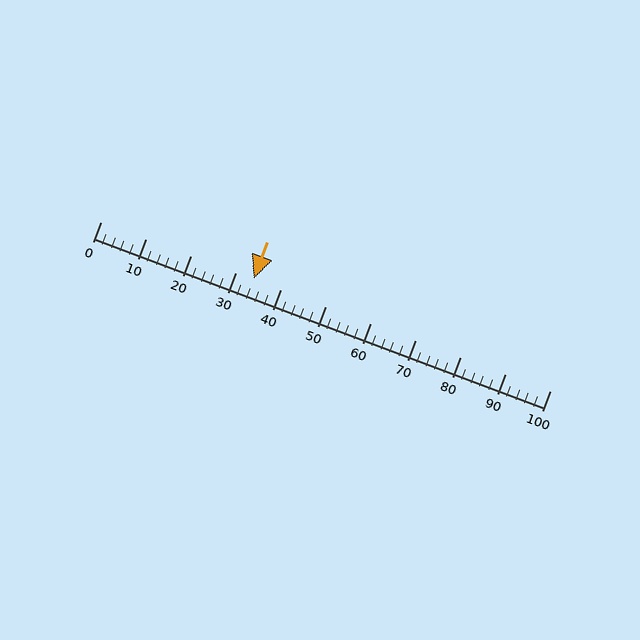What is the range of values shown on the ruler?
The ruler shows values from 0 to 100.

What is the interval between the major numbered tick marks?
The major tick marks are spaced 10 units apart.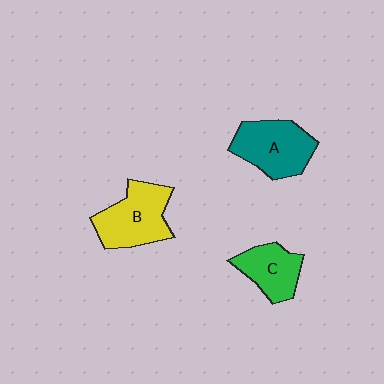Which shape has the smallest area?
Shape C (green).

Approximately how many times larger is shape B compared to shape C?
Approximately 1.4 times.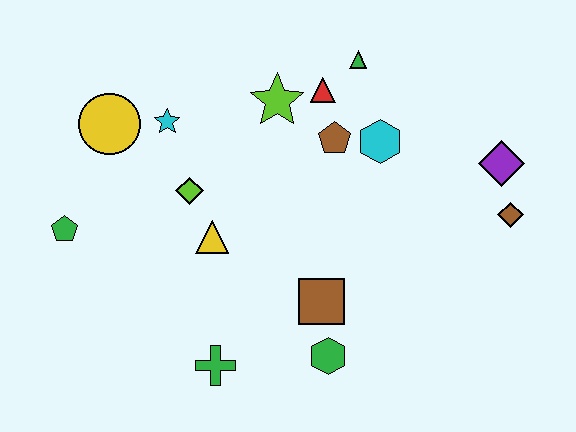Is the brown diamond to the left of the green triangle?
No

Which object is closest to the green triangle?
The red triangle is closest to the green triangle.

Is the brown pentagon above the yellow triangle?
Yes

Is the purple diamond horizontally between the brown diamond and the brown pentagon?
Yes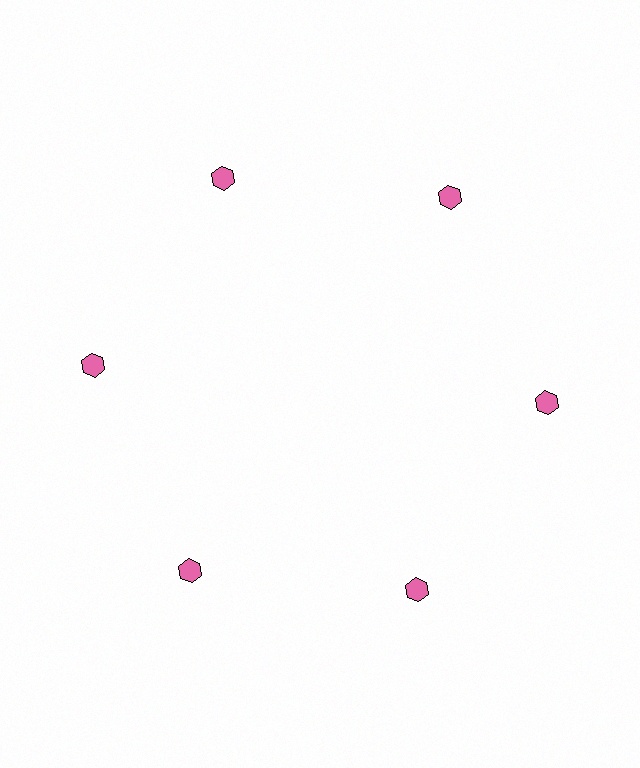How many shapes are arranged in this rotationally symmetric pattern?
There are 6 shapes, arranged in 6 groups of 1.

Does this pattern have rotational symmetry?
Yes, this pattern has 6-fold rotational symmetry. It looks the same after rotating 60 degrees around the center.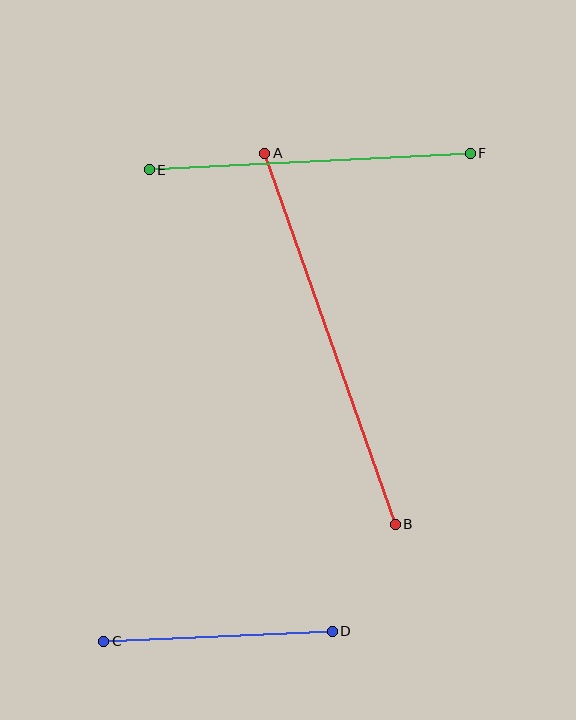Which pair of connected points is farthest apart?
Points A and B are farthest apart.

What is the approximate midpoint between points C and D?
The midpoint is at approximately (218, 636) pixels.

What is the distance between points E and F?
The distance is approximately 321 pixels.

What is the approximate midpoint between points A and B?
The midpoint is at approximately (330, 339) pixels.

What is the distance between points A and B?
The distance is approximately 393 pixels.